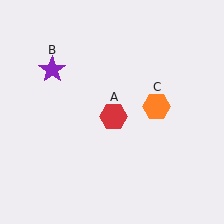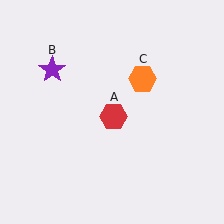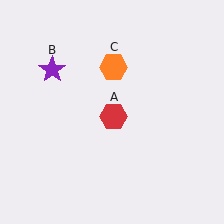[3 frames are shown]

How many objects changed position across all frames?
1 object changed position: orange hexagon (object C).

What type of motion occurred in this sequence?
The orange hexagon (object C) rotated counterclockwise around the center of the scene.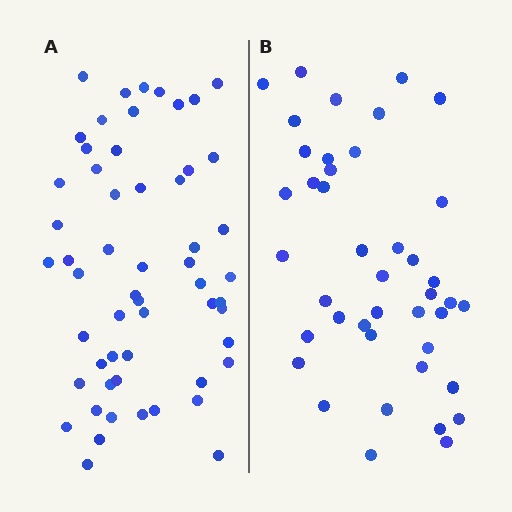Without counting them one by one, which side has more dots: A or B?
Region A (the left region) has more dots.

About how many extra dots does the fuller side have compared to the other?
Region A has approximately 15 more dots than region B.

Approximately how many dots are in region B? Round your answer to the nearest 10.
About 40 dots. (The exact count is 42, which rounds to 40.)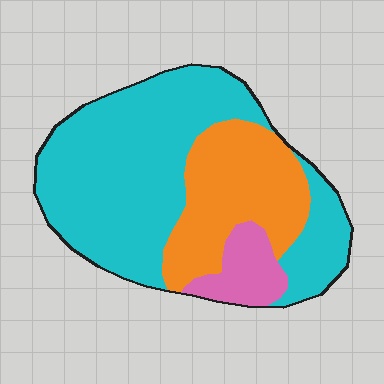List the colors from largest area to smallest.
From largest to smallest: cyan, orange, pink.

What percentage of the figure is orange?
Orange covers roughly 30% of the figure.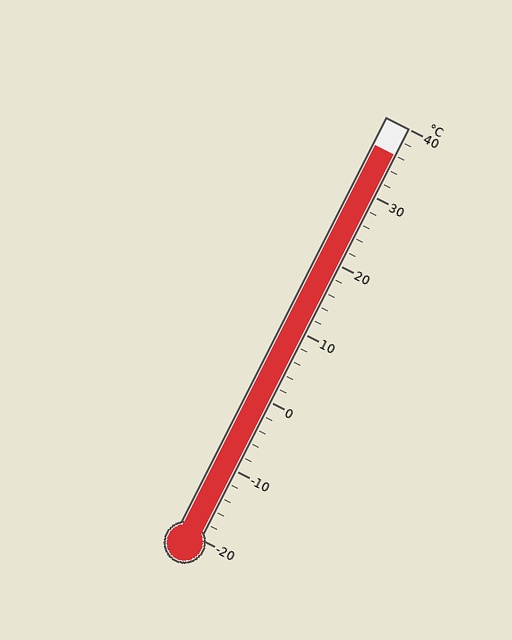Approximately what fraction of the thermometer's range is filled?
The thermometer is filled to approximately 95% of its range.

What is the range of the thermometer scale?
The thermometer scale ranges from -20°C to 40°C.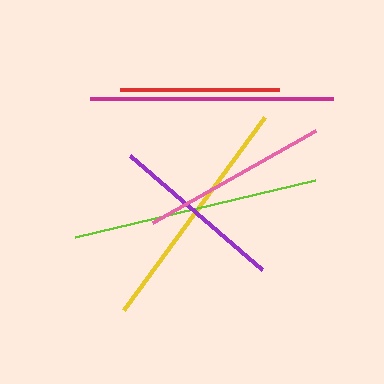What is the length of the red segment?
The red segment is approximately 159 pixels long.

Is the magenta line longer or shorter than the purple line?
The magenta line is longer than the purple line.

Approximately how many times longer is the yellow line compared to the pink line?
The yellow line is approximately 1.3 times the length of the pink line.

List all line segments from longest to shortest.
From longest to shortest: lime, magenta, yellow, pink, purple, red.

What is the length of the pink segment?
The pink segment is approximately 187 pixels long.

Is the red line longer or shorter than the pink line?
The pink line is longer than the red line.